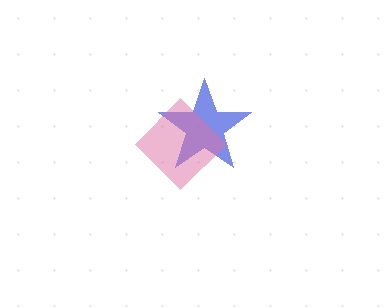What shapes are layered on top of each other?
The layered shapes are: a blue star, a pink diamond.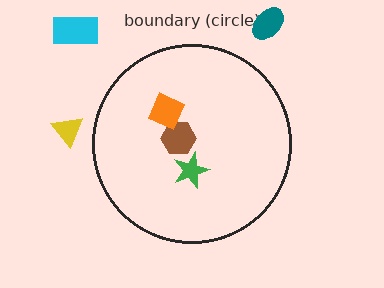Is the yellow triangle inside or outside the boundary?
Outside.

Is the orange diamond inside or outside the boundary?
Inside.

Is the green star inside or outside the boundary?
Inside.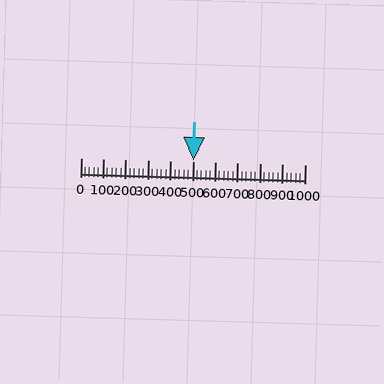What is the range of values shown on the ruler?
The ruler shows values from 0 to 1000.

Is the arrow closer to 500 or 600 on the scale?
The arrow is closer to 500.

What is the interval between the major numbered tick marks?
The major tick marks are spaced 100 units apart.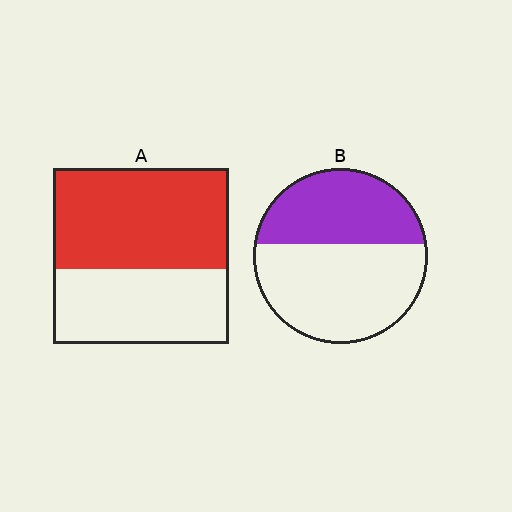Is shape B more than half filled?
No.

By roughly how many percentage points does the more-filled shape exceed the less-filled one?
By roughly 15 percentage points (A over B).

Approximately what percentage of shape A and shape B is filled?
A is approximately 55% and B is approximately 40%.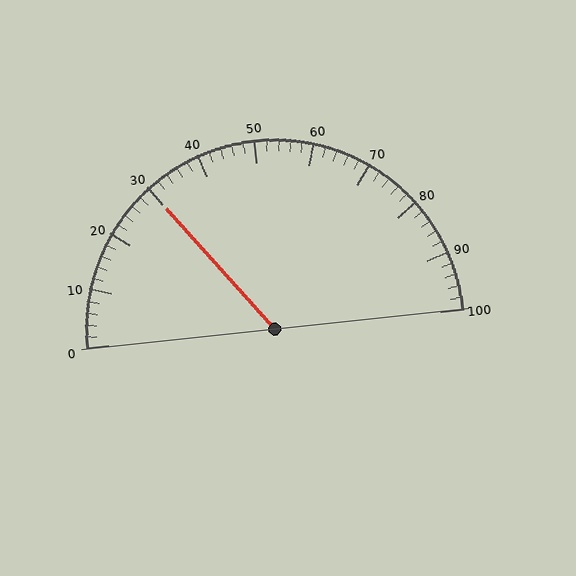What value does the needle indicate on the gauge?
The needle indicates approximately 30.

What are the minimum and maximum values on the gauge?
The gauge ranges from 0 to 100.